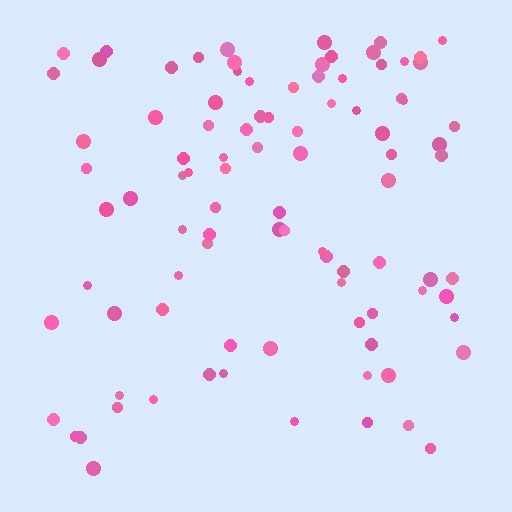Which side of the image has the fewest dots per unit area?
The bottom.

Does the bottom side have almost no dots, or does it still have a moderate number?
Still a moderate number, just noticeably fewer than the top.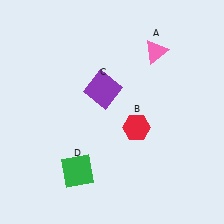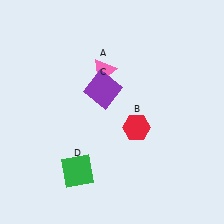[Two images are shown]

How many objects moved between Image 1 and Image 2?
1 object moved between the two images.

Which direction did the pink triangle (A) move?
The pink triangle (A) moved left.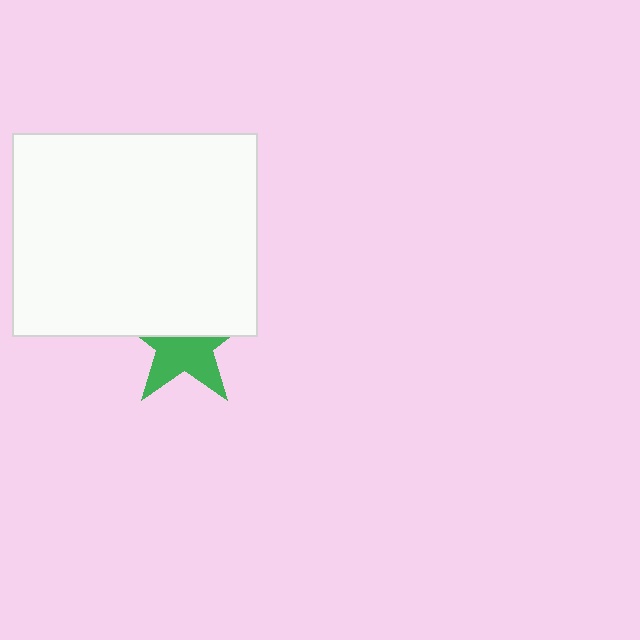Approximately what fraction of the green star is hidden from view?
Roughly 49% of the green star is hidden behind the white rectangle.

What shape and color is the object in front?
The object in front is a white rectangle.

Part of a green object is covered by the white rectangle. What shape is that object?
It is a star.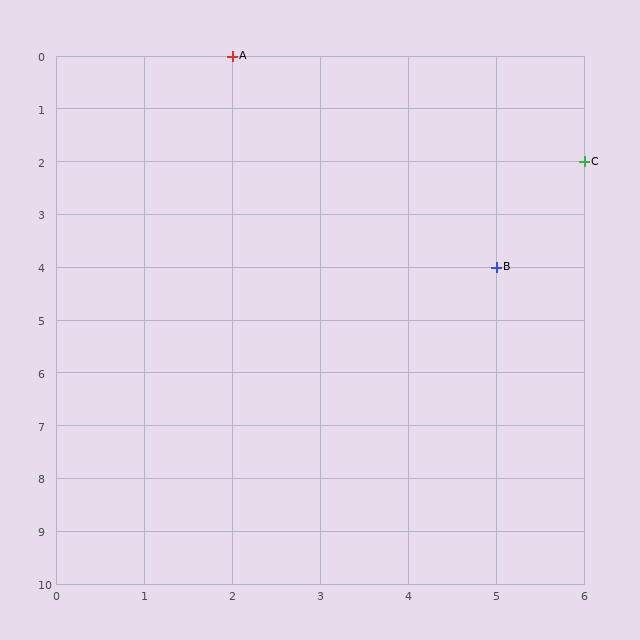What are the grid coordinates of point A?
Point A is at grid coordinates (2, 0).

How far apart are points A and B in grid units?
Points A and B are 3 columns and 4 rows apart (about 5.0 grid units diagonally).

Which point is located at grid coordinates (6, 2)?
Point C is at (6, 2).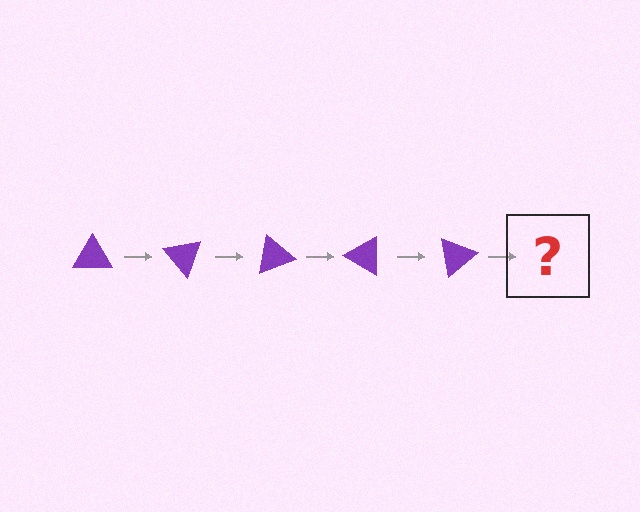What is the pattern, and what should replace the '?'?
The pattern is that the triangle rotates 50 degrees each step. The '?' should be a purple triangle rotated 250 degrees.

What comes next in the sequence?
The next element should be a purple triangle rotated 250 degrees.